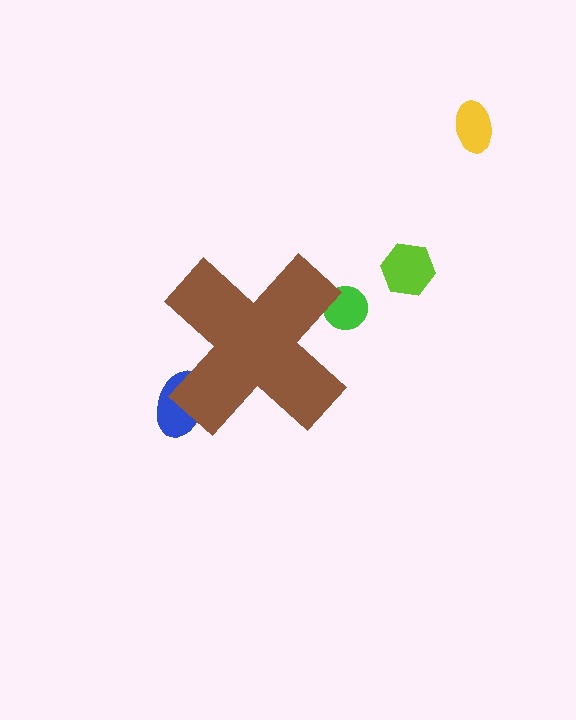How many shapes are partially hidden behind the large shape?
2 shapes are partially hidden.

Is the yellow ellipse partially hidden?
No, the yellow ellipse is fully visible.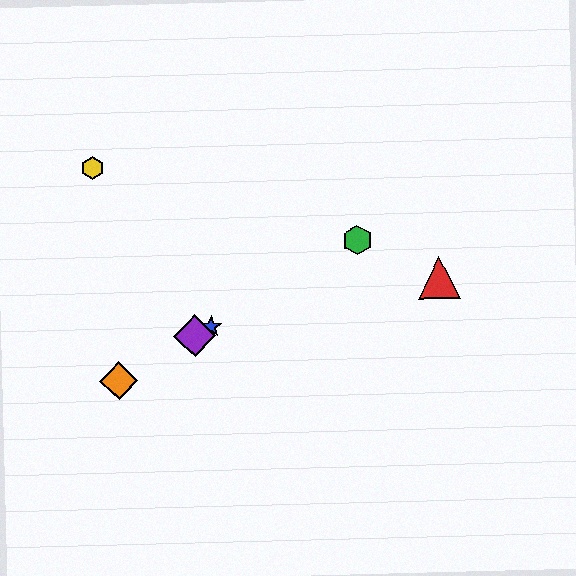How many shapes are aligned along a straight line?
4 shapes (the blue star, the green hexagon, the purple diamond, the orange diamond) are aligned along a straight line.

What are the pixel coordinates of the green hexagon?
The green hexagon is at (357, 240).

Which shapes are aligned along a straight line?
The blue star, the green hexagon, the purple diamond, the orange diamond are aligned along a straight line.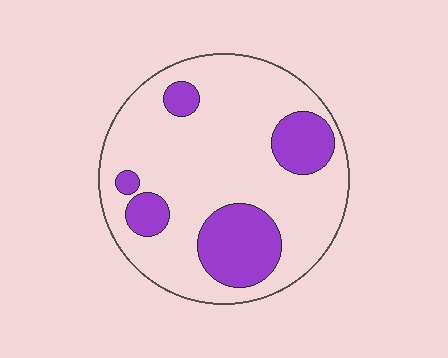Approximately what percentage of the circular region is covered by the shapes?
Approximately 25%.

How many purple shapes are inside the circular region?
5.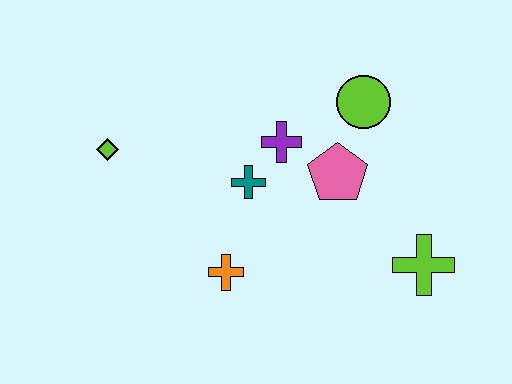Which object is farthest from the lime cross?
The lime diamond is farthest from the lime cross.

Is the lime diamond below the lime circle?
Yes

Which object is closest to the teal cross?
The purple cross is closest to the teal cross.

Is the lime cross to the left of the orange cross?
No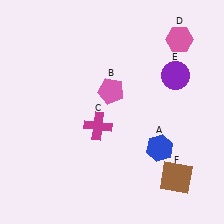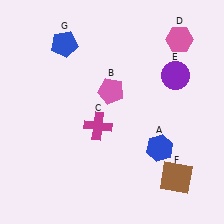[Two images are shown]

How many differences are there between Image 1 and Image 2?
There is 1 difference between the two images.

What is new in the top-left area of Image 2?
A blue pentagon (G) was added in the top-left area of Image 2.